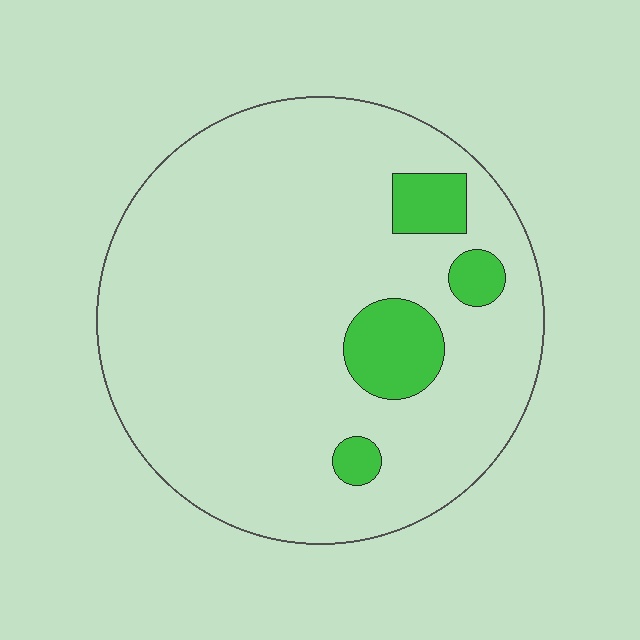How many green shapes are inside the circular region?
4.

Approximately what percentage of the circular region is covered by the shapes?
Approximately 10%.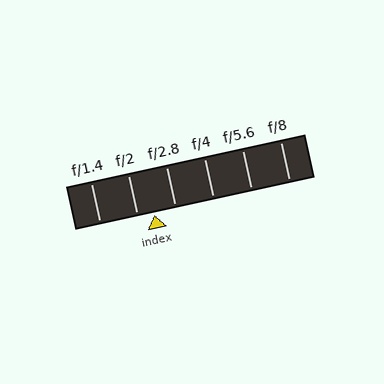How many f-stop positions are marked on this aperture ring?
There are 6 f-stop positions marked.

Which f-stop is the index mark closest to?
The index mark is closest to f/2.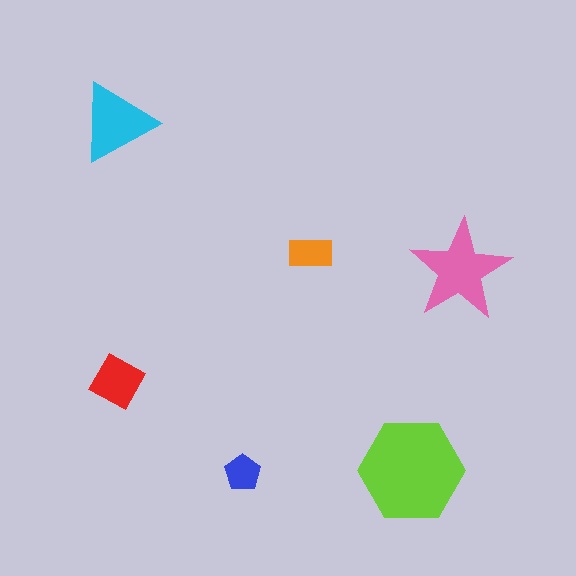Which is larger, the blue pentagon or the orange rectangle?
The orange rectangle.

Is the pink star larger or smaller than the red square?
Larger.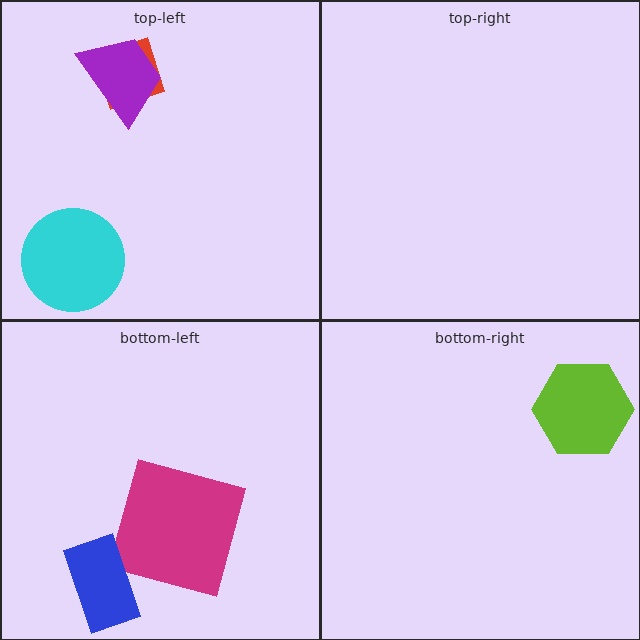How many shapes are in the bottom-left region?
2.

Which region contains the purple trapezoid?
The top-left region.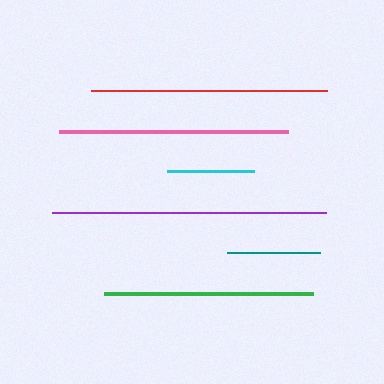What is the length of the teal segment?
The teal segment is approximately 93 pixels long.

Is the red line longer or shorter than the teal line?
The red line is longer than the teal line.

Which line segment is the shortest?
The cyan line is the shortest at approximately 87 pixels.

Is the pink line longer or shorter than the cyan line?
The pink line is longer than the cyan line.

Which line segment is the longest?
The purple line is the longest at approximately 275 pixels.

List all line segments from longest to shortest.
From longest to shortest: purple, red, pink, green, teal, cyan.